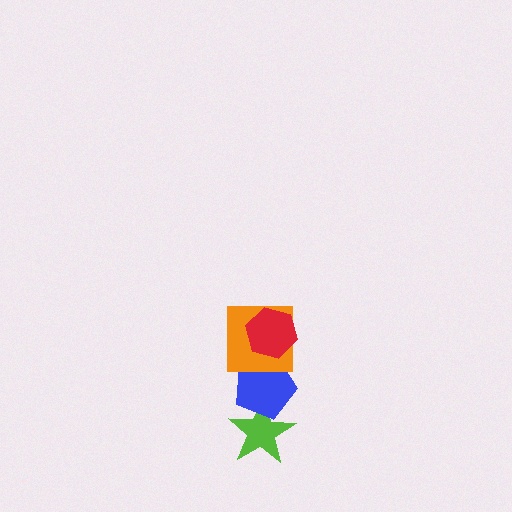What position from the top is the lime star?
The lime star is 4th from the top.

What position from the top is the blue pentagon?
The blue pentagon is 3rd from the top.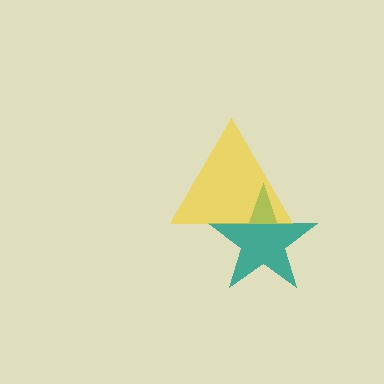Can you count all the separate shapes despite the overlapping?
Yes, there are 2 separate shapes.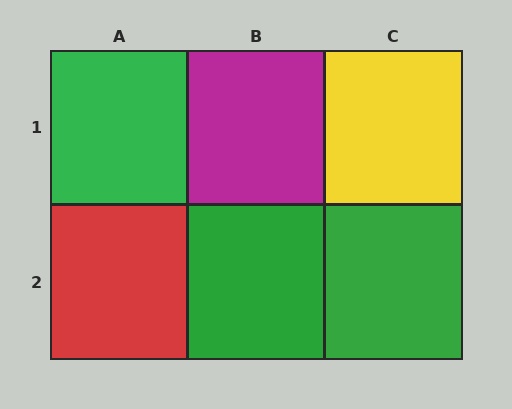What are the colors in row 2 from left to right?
Red, green, green.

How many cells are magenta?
1 cell is magenta.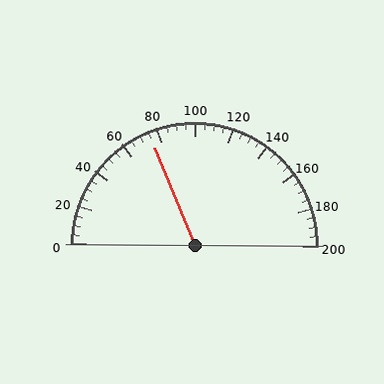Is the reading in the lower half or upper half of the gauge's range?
The reading is in the lower half of the range (0 to 200).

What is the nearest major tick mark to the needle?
The nearest major tick mark is 80.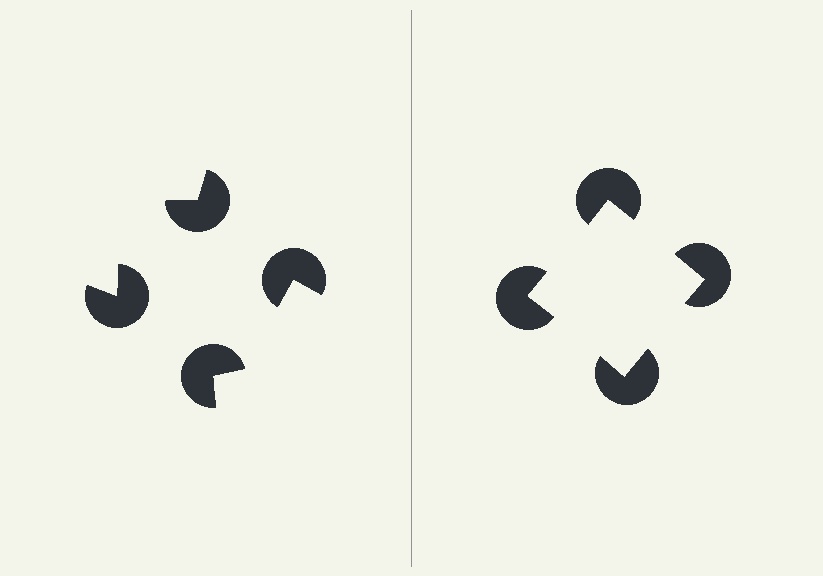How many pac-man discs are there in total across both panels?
8 — 4 on each side.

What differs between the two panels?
The pac-man discs are positioned identically on both sides; only the wedge orientations differ. On the right they align to a square; on the left they are misaligned.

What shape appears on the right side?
An illusory square.